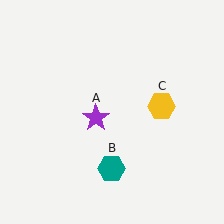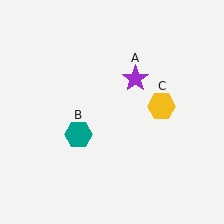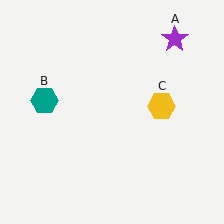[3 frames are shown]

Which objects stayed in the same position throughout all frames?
Yellow hexagon (object C) remained stationary.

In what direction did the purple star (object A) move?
The purple star (object A) moved up and to the right.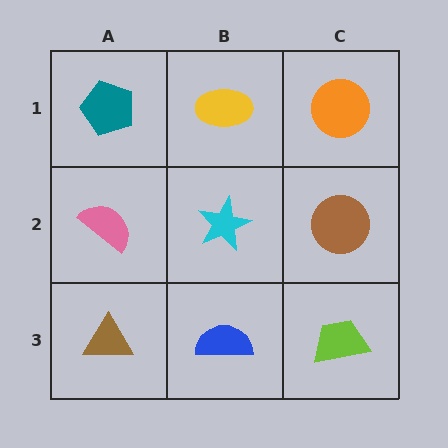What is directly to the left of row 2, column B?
A pink semicircle.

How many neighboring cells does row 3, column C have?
2.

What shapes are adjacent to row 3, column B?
A cyan star (row 2, column B), a brown triangle (row 3, column A), a lime trapezoid (row 3, column C).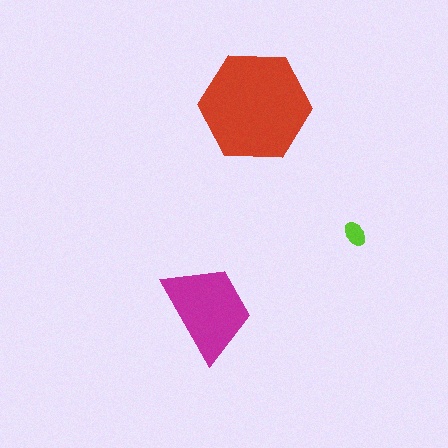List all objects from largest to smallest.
The red hexagon, the magenta trapezoid, the lime ellipse.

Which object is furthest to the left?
The magenta trapezoid is leftmost.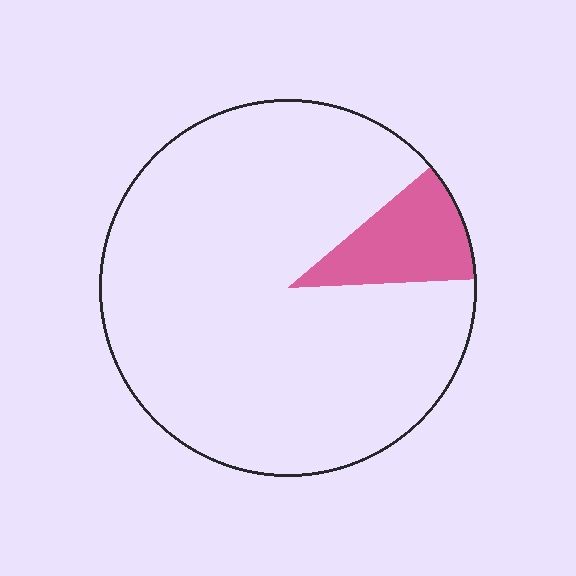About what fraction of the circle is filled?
About one tenth (1/10).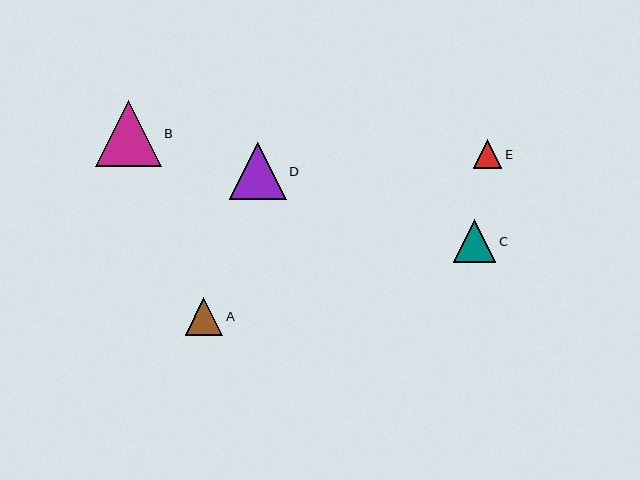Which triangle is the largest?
Triangle B is the largest with a size of approximately 66 pixels.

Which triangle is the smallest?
Triangle E is the smallest with a size of approximately 29 pixels.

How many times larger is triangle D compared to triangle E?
Triangle D is approximately 2.0 times the size of triangle E.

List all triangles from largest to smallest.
From largest to smallest: B, D, C, A, E.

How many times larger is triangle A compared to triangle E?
Triangle A is approximately 1.3 times the size of triangle E.